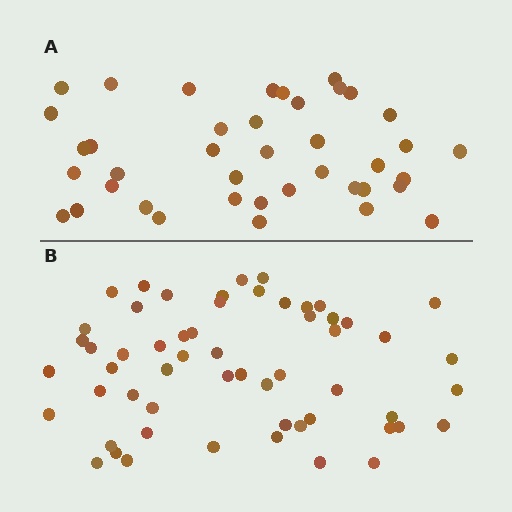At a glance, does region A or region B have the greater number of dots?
Region B (the bottom region) has more dots.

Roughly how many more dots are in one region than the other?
Region B has approximately 15 more dots than region A.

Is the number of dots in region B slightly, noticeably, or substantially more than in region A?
Region B has noticeably more, but not dramatically so. The ratio is roughly 1.4 to 1.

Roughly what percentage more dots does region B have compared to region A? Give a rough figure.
About 40% more.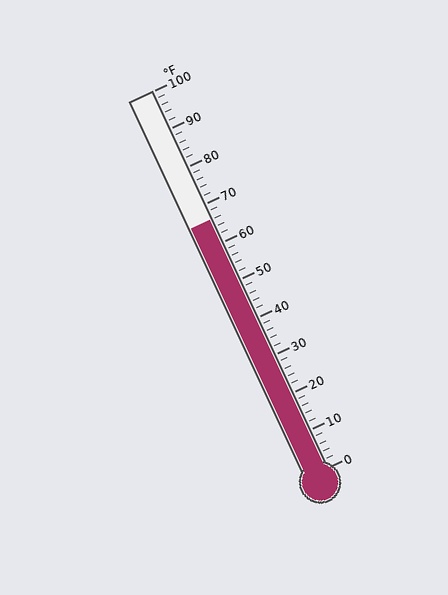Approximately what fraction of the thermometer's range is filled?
The thermometer is filled to approximately 65% of its range.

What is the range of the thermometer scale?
The thermometer scale ranges from 0°F to 100°F.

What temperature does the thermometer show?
The thermometer shows approximately 66°F.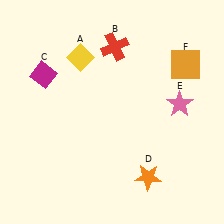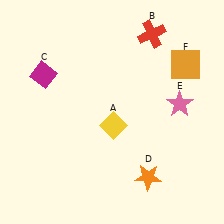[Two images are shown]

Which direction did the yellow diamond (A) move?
The yellow diamond (A) moved down.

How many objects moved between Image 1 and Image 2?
2 objects moved between the two images.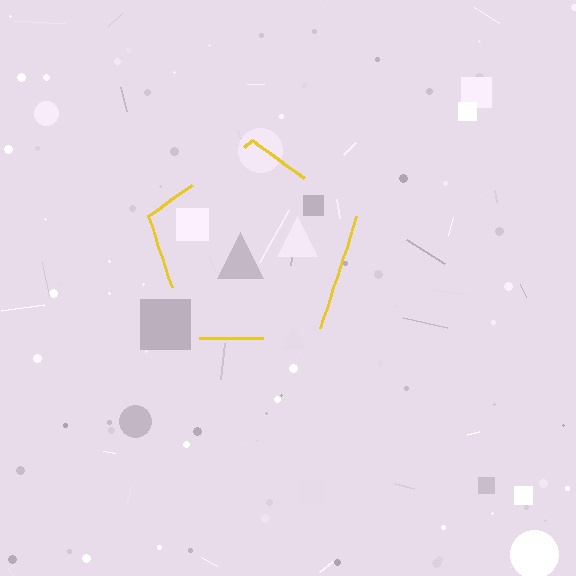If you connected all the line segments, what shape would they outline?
They would outline a pentagon.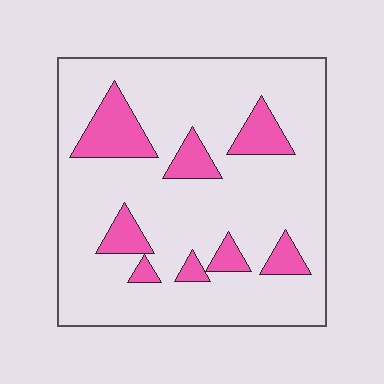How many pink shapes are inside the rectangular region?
8.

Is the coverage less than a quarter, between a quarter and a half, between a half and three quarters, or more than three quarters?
Less than a quarter.